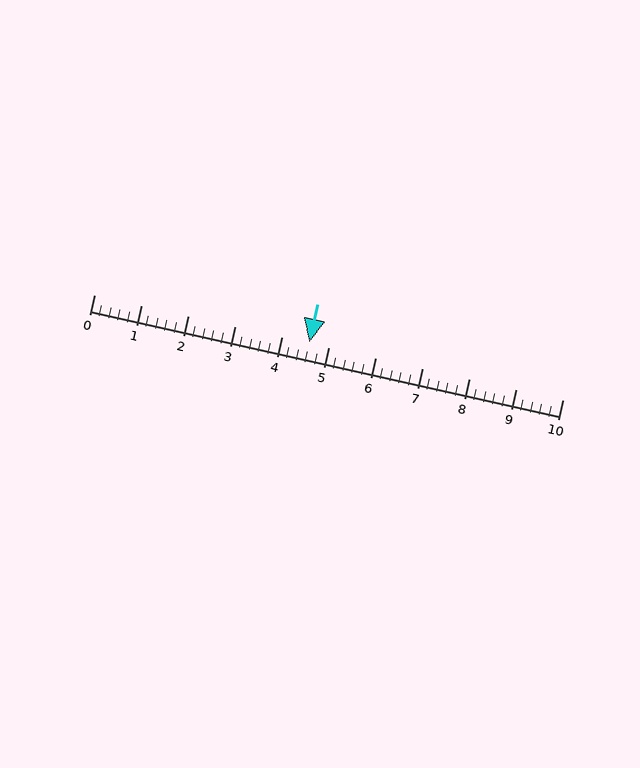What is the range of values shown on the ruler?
The ruler shows values from 0 to 10.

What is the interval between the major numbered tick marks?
The major tick marks are spaced 1 units apart.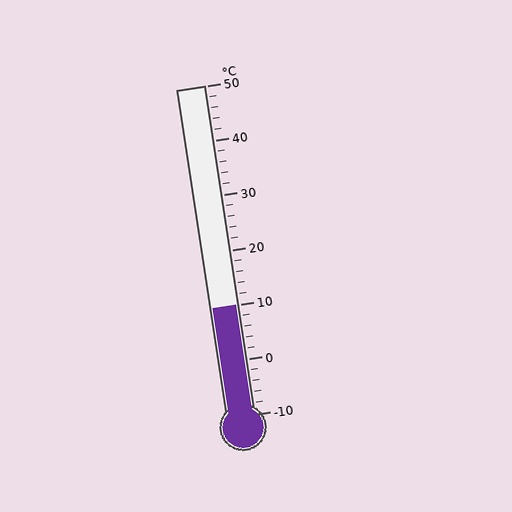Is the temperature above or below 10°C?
The temperature is at 10°C.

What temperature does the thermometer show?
The thermometer shows approximately 10°C.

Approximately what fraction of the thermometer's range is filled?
The thermometer is filled to approximately 35% of its range.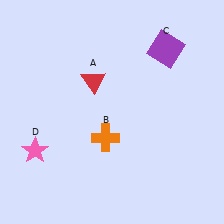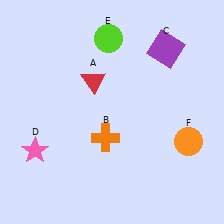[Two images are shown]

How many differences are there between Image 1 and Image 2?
There are 2 differences between the two images.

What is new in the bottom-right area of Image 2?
An orange circle (F) was added in the bottom-right area of Image 2.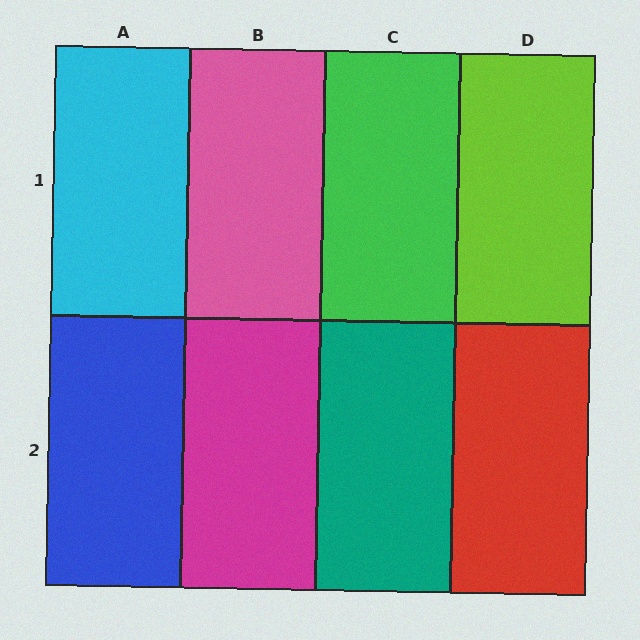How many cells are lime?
1 cell is lime.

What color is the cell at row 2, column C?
Teal.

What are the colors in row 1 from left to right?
Cyan, pink, green, lime.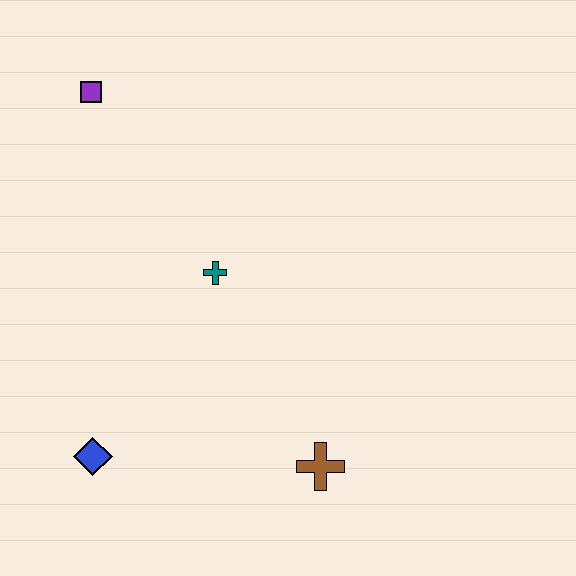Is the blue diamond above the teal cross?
No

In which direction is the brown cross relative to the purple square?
The brown cross is below the purple square.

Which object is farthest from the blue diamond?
The purple square is farthest from the blue diamond.